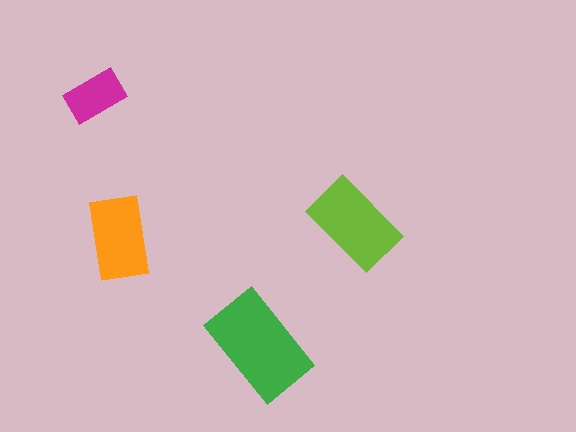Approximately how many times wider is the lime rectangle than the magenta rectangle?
About 1.5 times wider.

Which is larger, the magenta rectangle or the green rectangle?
The green one.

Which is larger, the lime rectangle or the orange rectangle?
The lime one.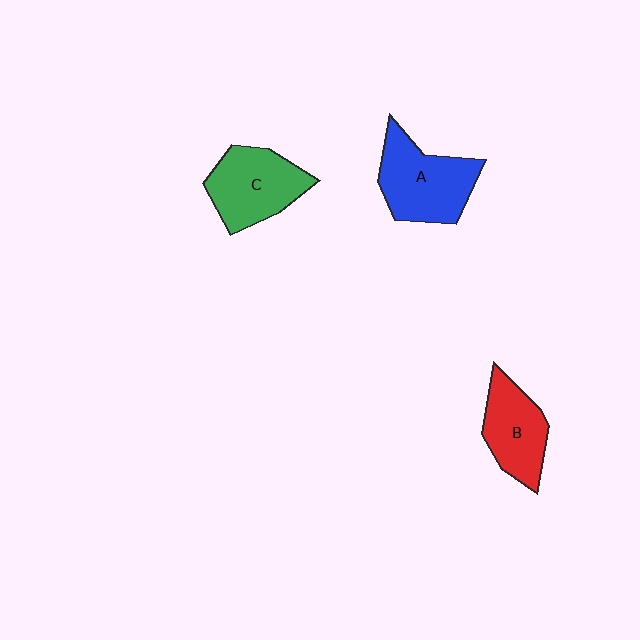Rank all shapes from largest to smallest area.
From largest to smallest: A (blue), C (green), B (red).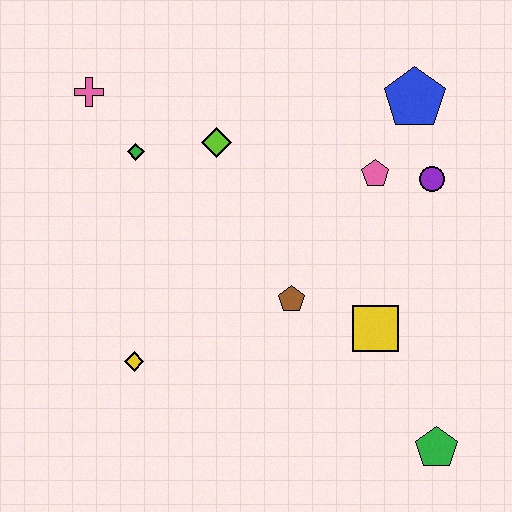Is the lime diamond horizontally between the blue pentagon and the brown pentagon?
No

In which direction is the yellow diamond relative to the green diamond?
The yellow diamond is below the green diamond.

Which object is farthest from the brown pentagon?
The pink cross is farthest from the brown pentagon.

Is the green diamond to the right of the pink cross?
Yes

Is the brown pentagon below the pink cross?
Yes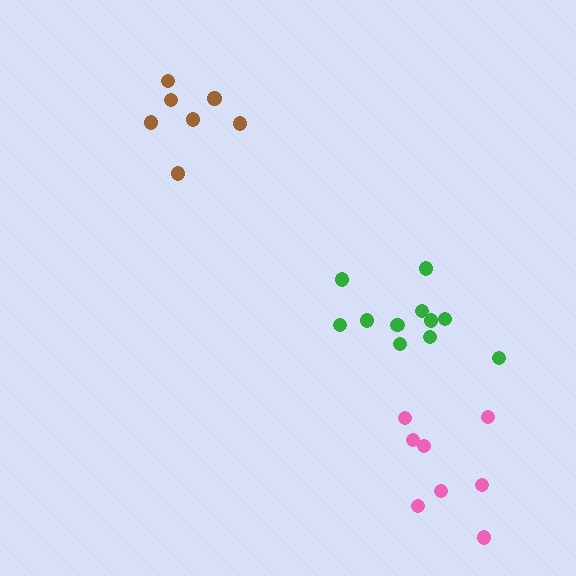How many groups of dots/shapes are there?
There are 3 groups.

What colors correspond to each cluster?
The clusters are colored: brown, green, pink.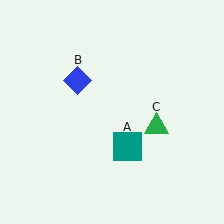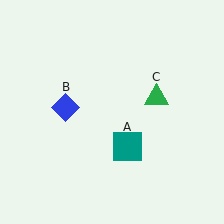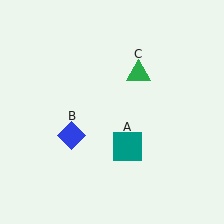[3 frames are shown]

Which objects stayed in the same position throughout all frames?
Teal square (object A) remained stationary.